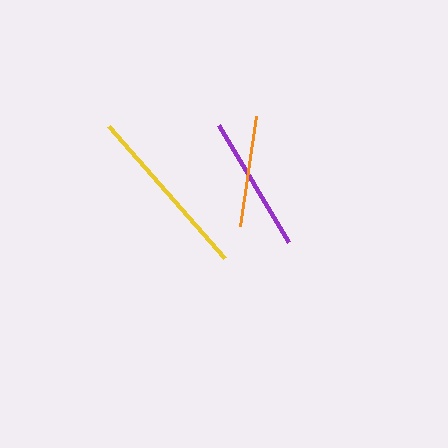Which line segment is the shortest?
The orange line is the shortest at approximately 112 pixels.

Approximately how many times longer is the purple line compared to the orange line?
The purple line is approximately 1.2 times the length of the orange line.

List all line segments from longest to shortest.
From longest to shortest: yellow, purple, orange.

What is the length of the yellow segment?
The yellow segment is approximately 176 pixels long.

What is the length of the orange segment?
The orange segment is approximately 112 pixels long.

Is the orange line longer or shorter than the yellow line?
The yellow line is longer than the orange line.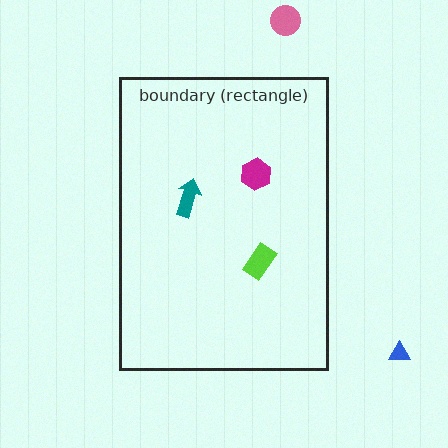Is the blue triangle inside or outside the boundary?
Outside.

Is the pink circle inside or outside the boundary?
Outside.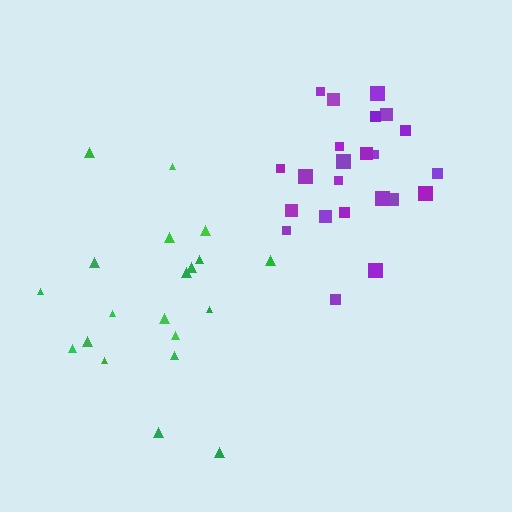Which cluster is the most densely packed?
Purple.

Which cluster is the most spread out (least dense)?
Green.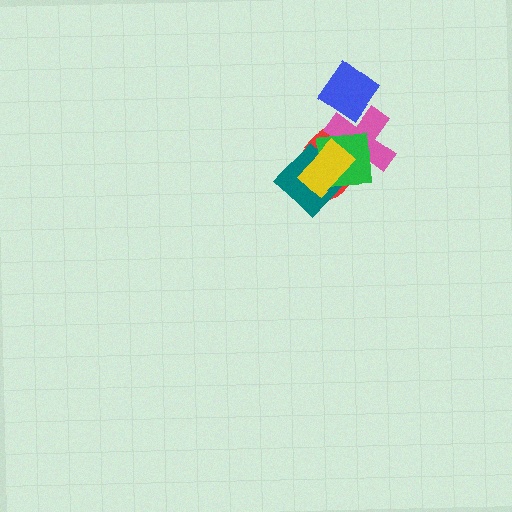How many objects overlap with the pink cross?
5 objects overlap with the pink cross.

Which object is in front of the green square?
The yellow rectangle is in front of the green square.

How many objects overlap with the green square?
4 objects overlap with the green square.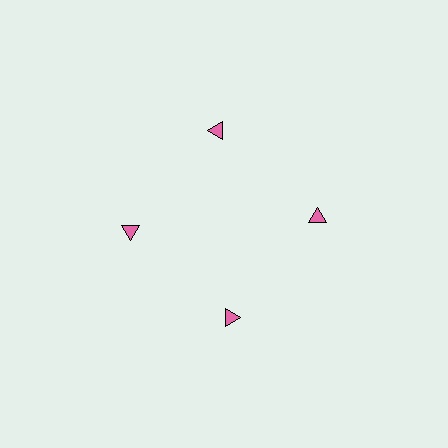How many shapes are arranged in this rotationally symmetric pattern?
There are 4 shapes, arranged in 4 groups of 1.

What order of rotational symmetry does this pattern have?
This pattern has 4-fold rotational symmetry.